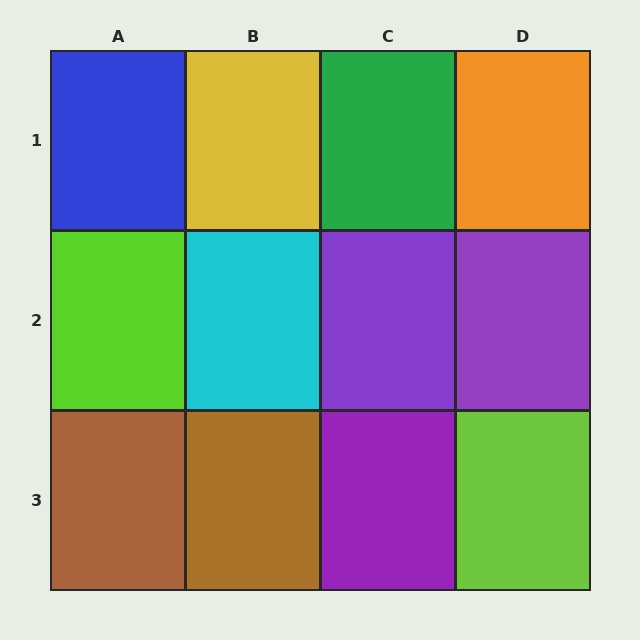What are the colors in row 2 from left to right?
Lime, cyan, purple, purple.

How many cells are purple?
3 cells are purple.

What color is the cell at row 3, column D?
Lime.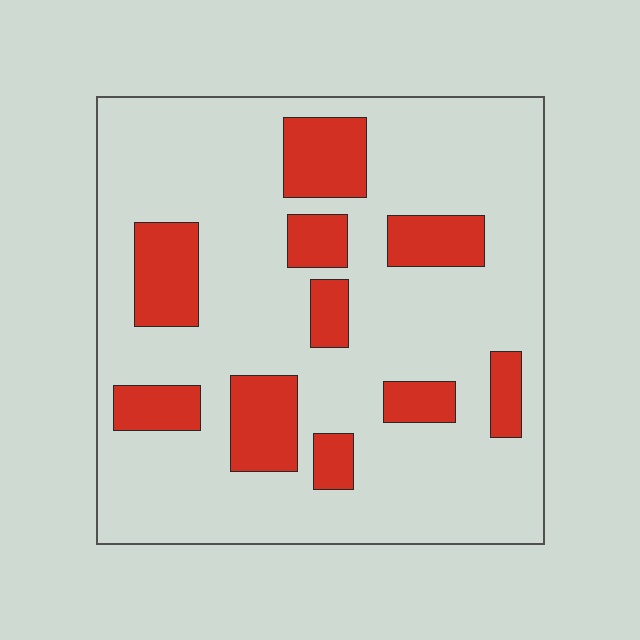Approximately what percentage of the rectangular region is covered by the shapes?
Approximately 20%.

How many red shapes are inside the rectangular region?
10.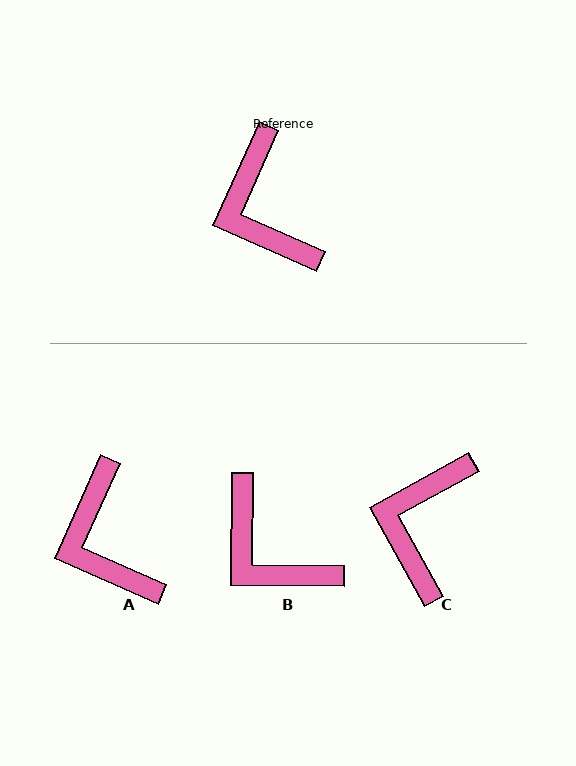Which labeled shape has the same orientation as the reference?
A.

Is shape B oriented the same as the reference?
No, it is off by about 24 degrees.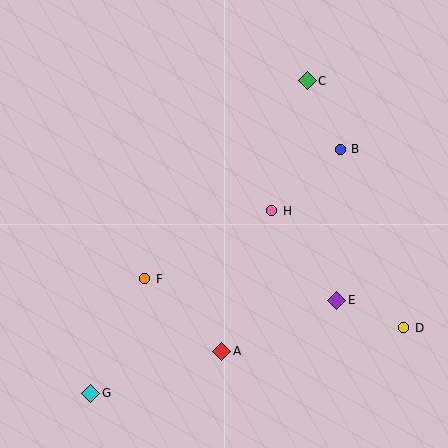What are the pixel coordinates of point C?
Point C is at (307, 81).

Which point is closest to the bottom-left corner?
Point G is closest to the bottom-left corner.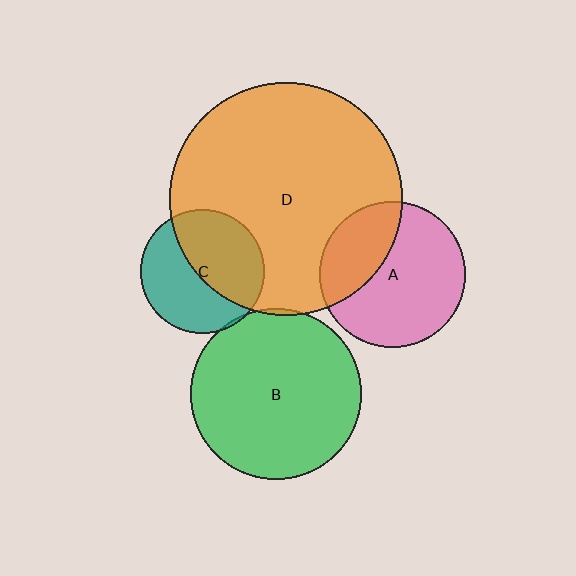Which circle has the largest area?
Circle D (orange).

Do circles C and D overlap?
Yes.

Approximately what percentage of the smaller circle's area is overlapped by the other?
Approximately 50%.